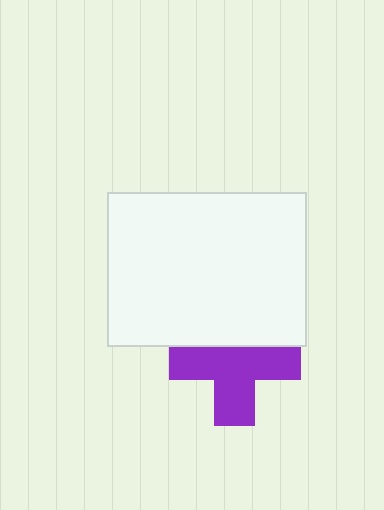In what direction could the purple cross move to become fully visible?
The purple cross could move down. That would shift it out from behind the white rectangle entirely.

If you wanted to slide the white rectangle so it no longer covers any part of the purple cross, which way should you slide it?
Slide it up — that is the most direct way to separate the two shapes.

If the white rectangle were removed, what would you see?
You would see the complete purple cross.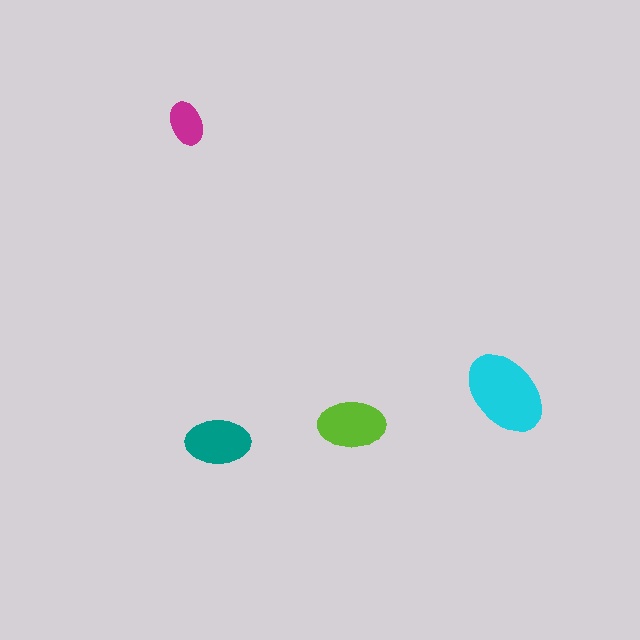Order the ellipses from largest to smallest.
the cyan one, the lime one, the teal one, the magenta one.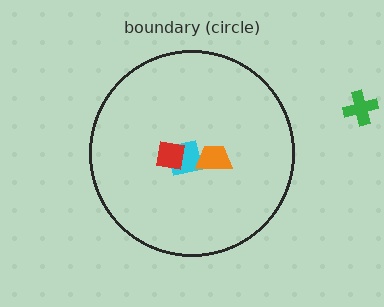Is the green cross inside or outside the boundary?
Outside.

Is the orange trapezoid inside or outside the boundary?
Inside.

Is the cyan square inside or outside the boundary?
Inside.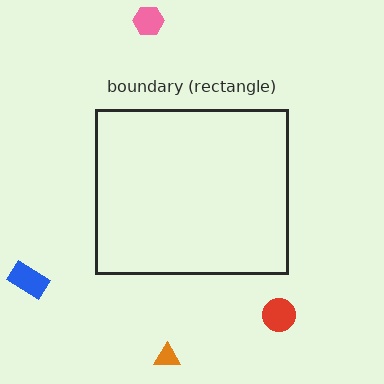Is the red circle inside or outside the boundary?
Outside.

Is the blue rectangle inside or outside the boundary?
Outside.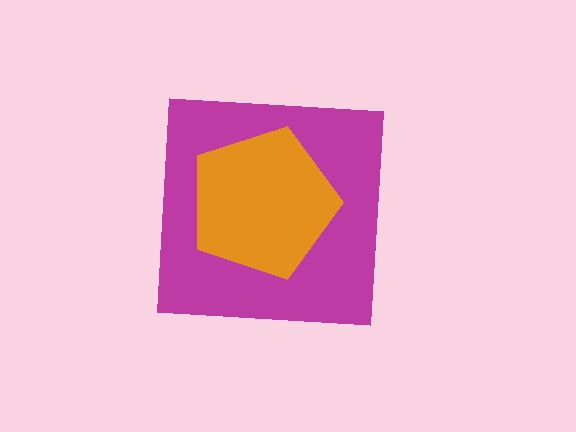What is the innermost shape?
The orange pentagon.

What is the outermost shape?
The magenta square.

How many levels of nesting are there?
2.